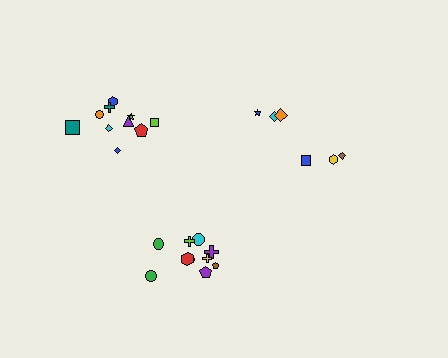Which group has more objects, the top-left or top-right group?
The top-left group.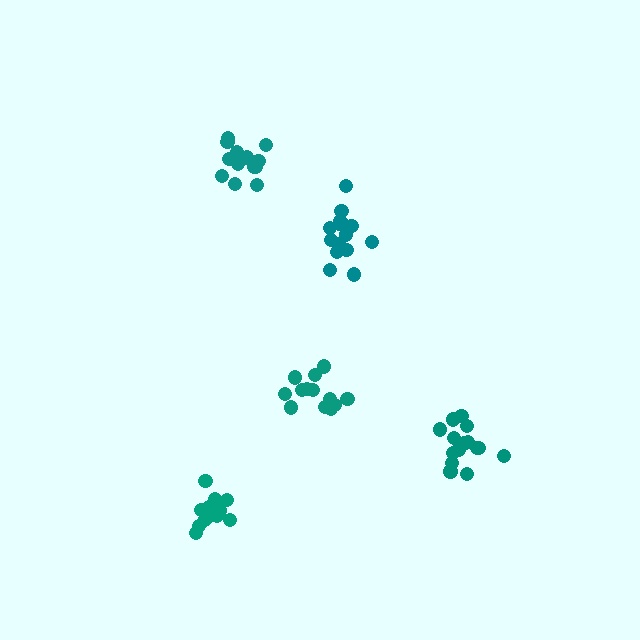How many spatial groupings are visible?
There are 5 spatial groupings.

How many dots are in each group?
Group 1: 13 dots, Group 2: 13 dots, Group 3: 16 dots, Group 4: 15 dots, Group 5: 14 dots (71 total).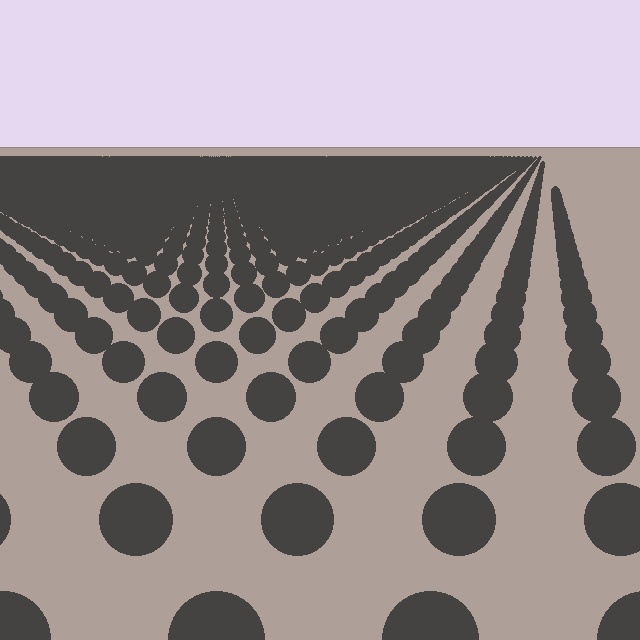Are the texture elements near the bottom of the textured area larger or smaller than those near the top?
Larger. Near the bottom, elements are closer to the viewer and appear at a bigger on-screen size.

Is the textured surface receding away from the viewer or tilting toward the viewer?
The surface is receding away from the viewer. Texture elements get smaller and denser toward the top.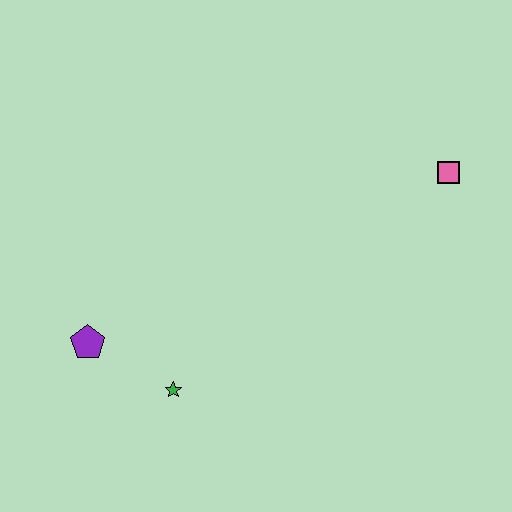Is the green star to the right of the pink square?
No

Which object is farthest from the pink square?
The purple pentagon is farthest from the pink square.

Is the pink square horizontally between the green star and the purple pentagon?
No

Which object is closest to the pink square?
The green star is closest to the pink square.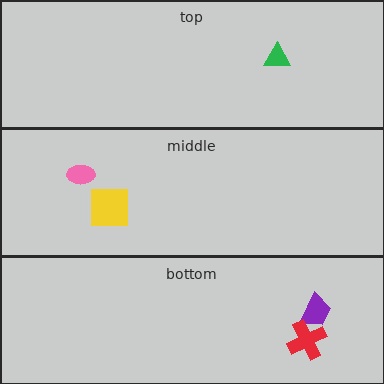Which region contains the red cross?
The bottom region.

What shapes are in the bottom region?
The purple trapezoid, the red cross.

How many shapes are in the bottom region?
2.